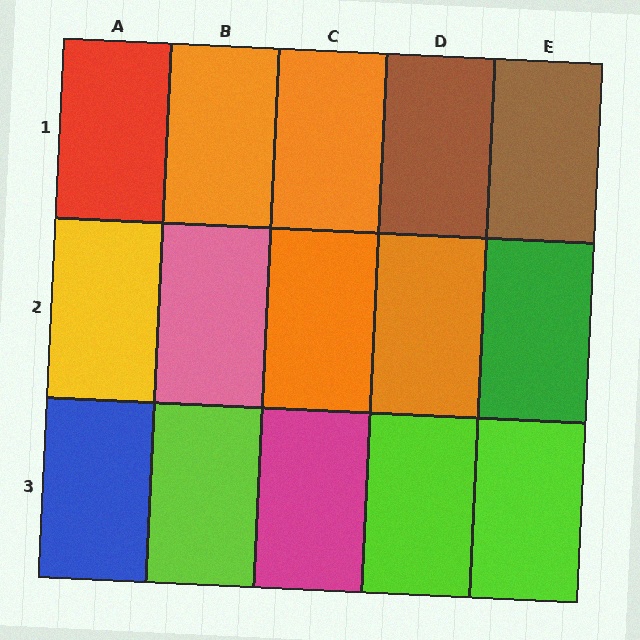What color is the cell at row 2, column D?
Orange.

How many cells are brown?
2 cells are brown.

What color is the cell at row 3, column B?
Lime.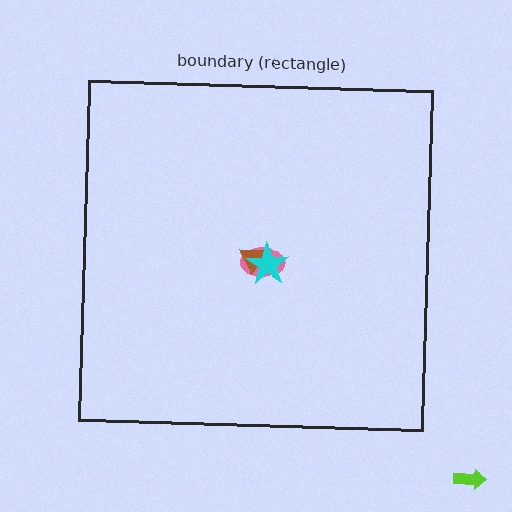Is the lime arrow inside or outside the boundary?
Outside.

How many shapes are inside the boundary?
3 inside, 1 outside.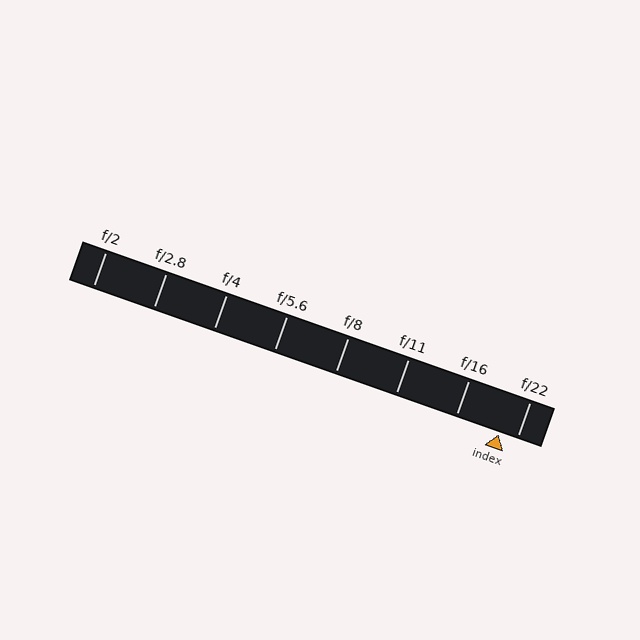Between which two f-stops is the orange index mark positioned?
The index mark is between f/16 and f/22.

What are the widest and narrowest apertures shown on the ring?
The widest aperture shown is f/2 and the narrowest is f/22.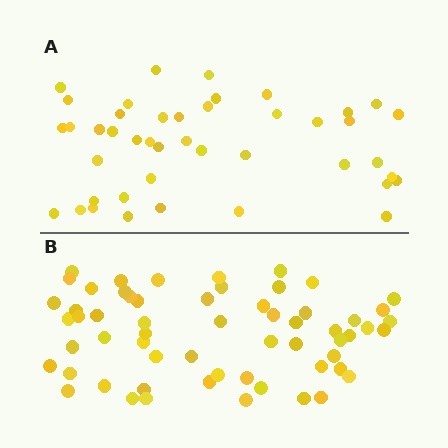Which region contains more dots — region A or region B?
Region B (the bottom region) has more dots.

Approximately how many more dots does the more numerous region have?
Region B has approximately 15 more dots than region A.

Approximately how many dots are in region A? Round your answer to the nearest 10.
About 40 dots. (The exact count is 43, which rounds to 40.)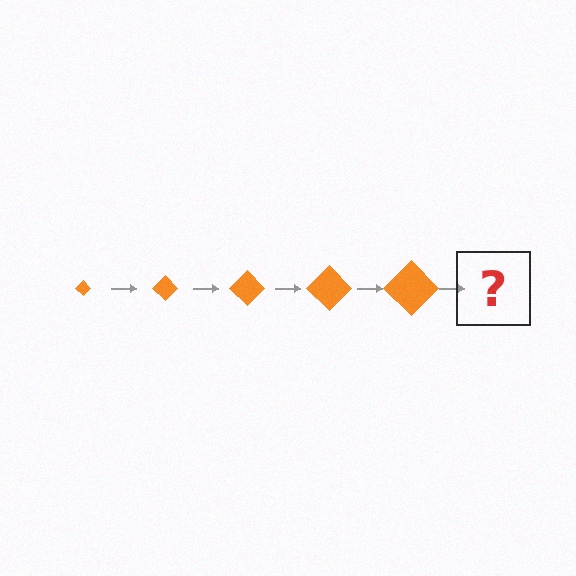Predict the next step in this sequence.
The next step is an orange diamond, larger than the previous one.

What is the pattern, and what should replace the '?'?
The pattern is that the diamond gets progressively larger each step. The '?' should be an orange diamond, larger than the previous one.